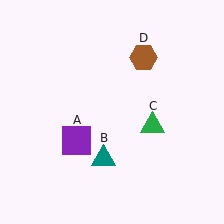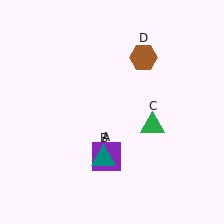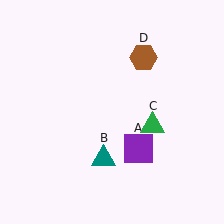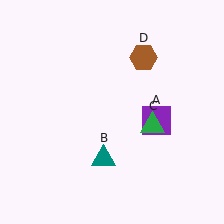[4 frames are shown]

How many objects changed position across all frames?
1 object changed position: purple square (object A).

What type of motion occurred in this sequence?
The purple square (object A) rotated counterclockwise around the center of the scene.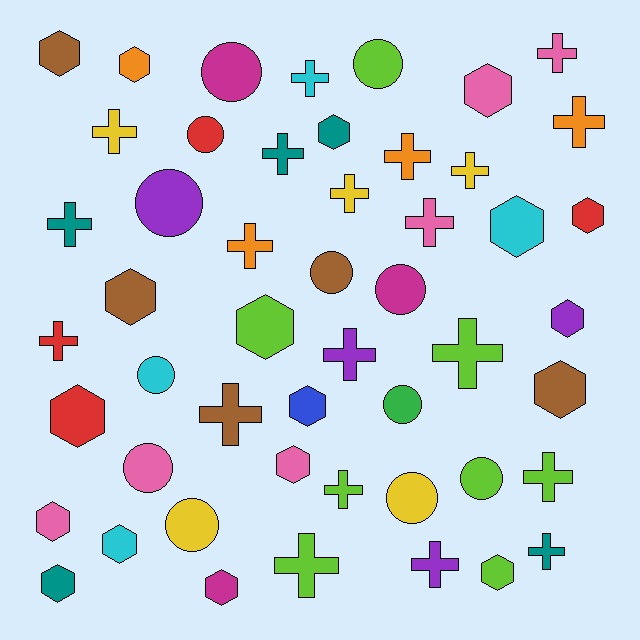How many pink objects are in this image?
There are 6 pink objects.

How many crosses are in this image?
There are 20 crosses.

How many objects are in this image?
There are 50 objects.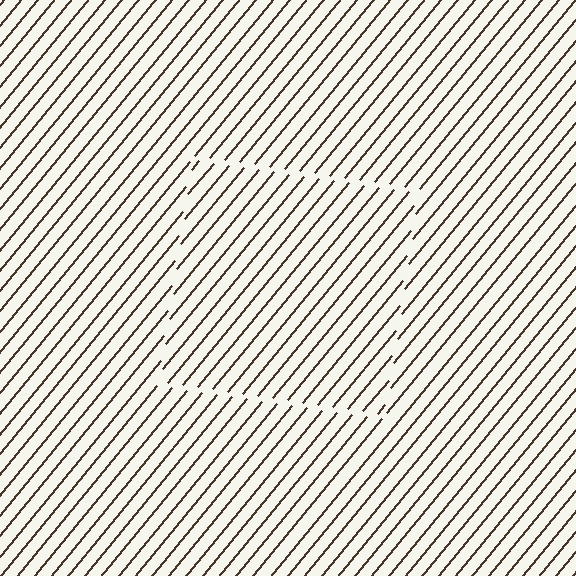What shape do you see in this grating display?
An illusory square. The interior of the shape contains the same grating, shifted by half a period — the contour is defined by the phase discontinuity where line-ends from the inner and outer gratings abut.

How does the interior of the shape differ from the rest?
The interior of the shape contains the same grating, shifted by half a period — the contour is defined by the phase discontinuity where line-ends from the inner and outer gratings abut.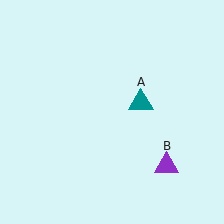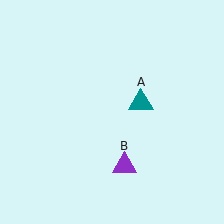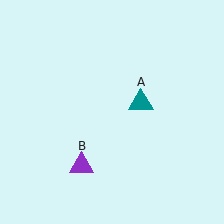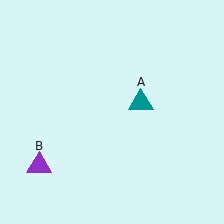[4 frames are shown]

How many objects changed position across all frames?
1 object changed position: purple triangle (object B).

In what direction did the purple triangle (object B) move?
The purple triangle (object B) moved left.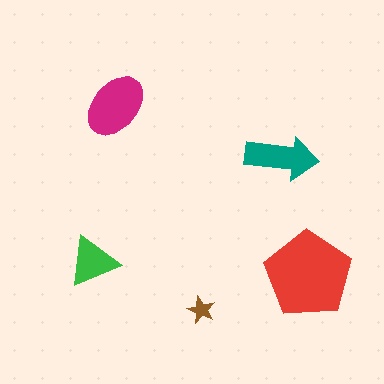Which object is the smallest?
The brown star.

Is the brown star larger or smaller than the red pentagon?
Smaller.